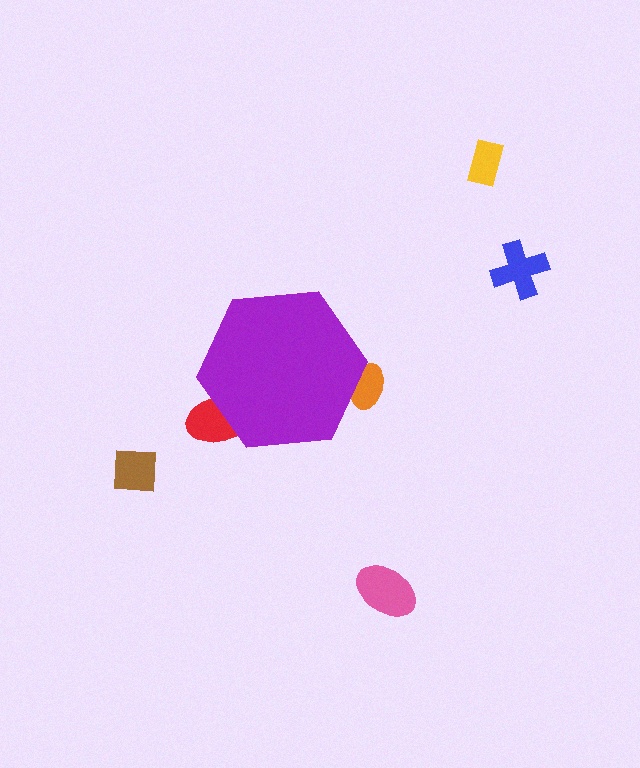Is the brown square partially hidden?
No, the brown square is fully visible.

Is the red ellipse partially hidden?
Yes, the red ellipse is partially hidden behind the purple hexagon.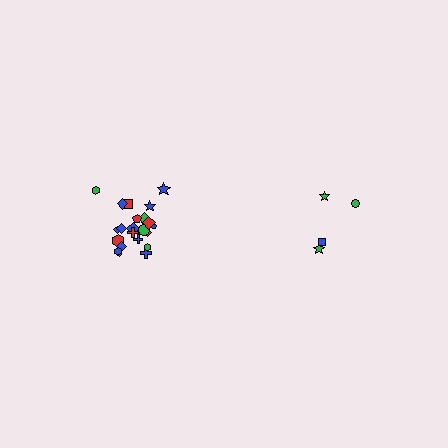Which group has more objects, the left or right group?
The left group.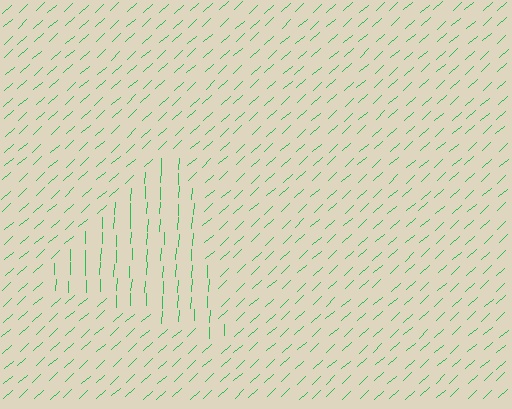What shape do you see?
I see a triangle.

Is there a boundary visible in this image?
Yes, there is a texture boundary formed by a change in line orientation.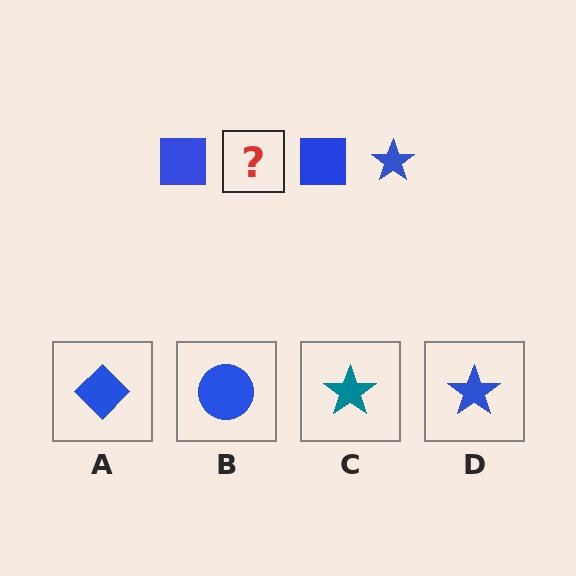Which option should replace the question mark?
Option D.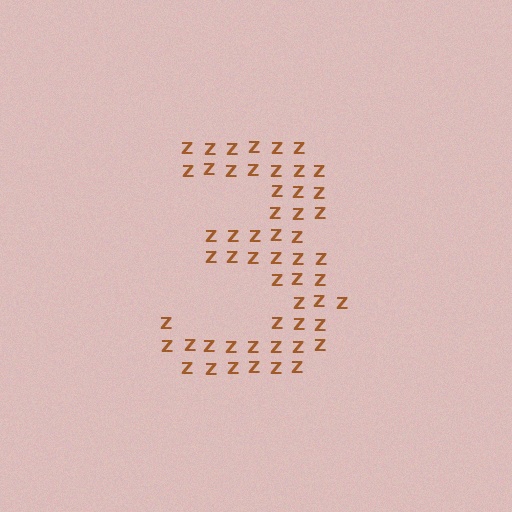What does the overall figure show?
The overall figure shows the digit 3.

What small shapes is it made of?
It is made of small letter Z's.